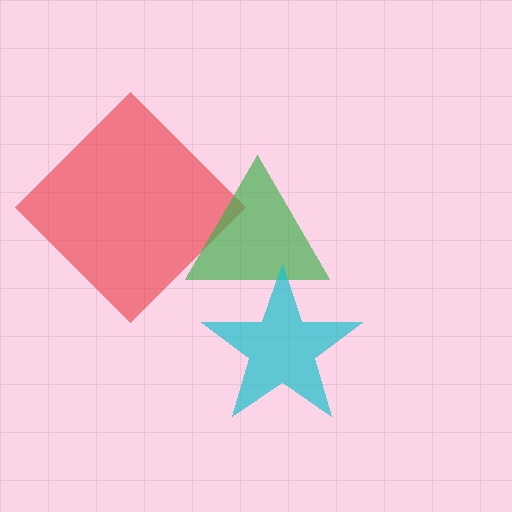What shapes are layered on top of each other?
The layered shapes are: a red diamond, a green triangle, a cyan star.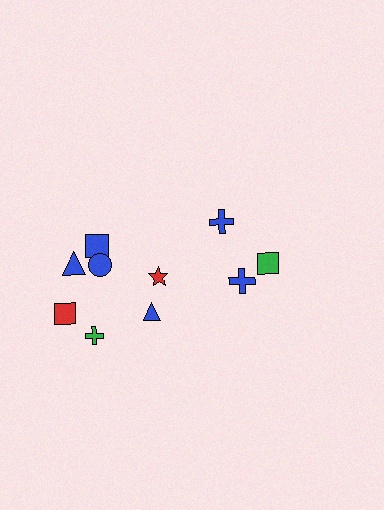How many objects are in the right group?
There are 3 objects.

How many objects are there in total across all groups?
There are 10 objects.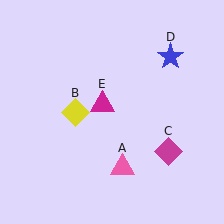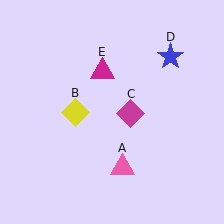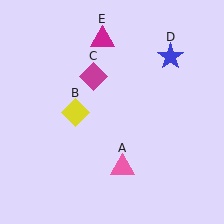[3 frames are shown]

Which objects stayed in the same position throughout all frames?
Pink triangle (object A) and yellow diamond (object B) and blue star (object D) remained stationary.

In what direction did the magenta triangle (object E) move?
The magenta triangle (object E) moved up.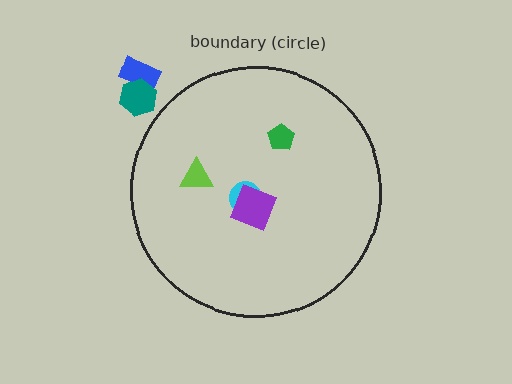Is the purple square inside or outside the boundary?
Inside.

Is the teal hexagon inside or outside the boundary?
Outside.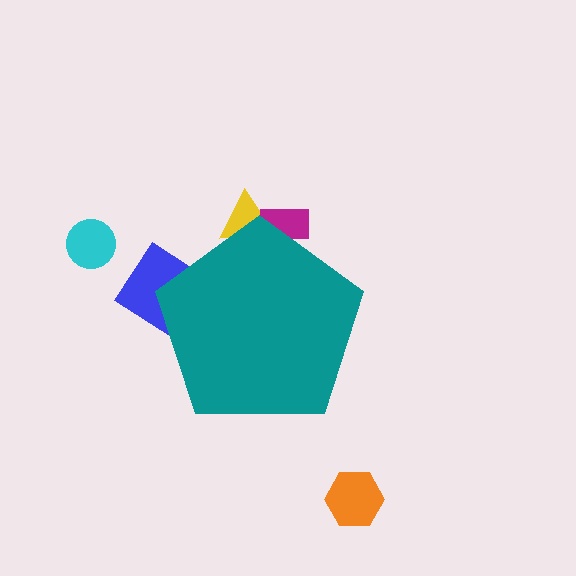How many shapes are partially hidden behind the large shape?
3 shapes are partially hidden.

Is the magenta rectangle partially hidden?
Yes, the magenta rectangle is partially hidden behind the teal pentagon.